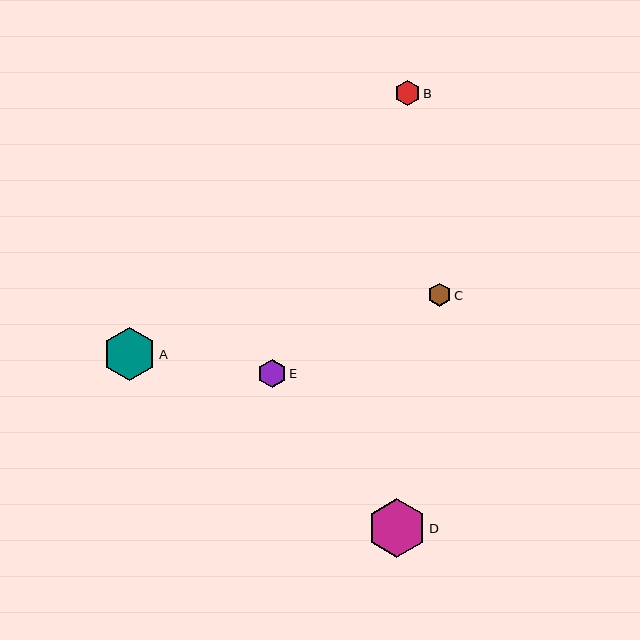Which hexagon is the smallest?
Hexagon C is the smallest with a size of approximately 24 pixels.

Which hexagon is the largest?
Hexagon D is the largest with a size of approximately 59 pixels.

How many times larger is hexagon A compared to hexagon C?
Hexagon A is approximately 2.3 times the size of hexagon C.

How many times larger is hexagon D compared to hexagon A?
Hexagon D is approximately 1.1 times the size of hexagon A.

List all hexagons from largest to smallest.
From largest to smallest: D, A, E, B, C.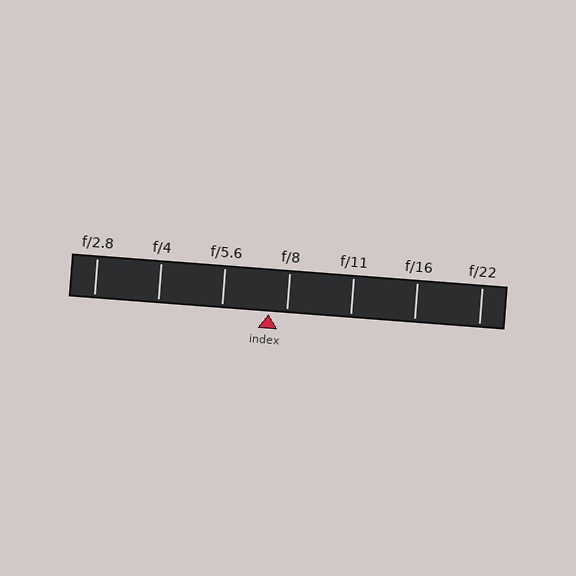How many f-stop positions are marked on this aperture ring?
There are 7 f-stop positions marked.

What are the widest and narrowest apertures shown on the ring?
The widest aperture shown is f/2.8 and the narrowest is f/22.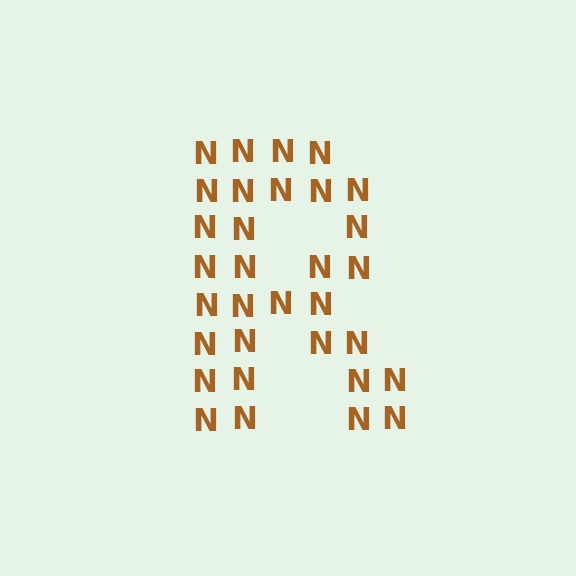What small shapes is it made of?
It is made of small letter N's.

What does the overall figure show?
The overall figure shows the letter R.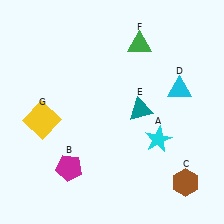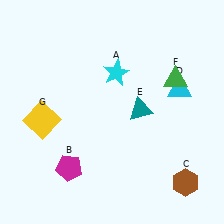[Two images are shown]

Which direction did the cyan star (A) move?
The cyan star (A) moved up.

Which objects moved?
The objects that moved are: the cyan star (A), the green triangle (F).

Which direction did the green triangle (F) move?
The green triangle (F) moved right.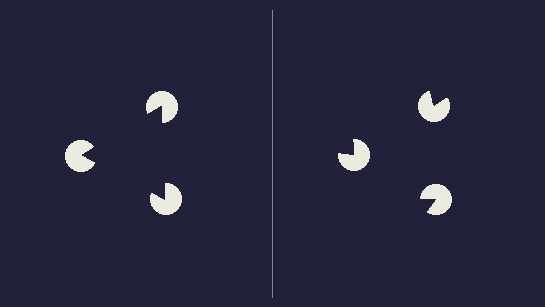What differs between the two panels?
The pac-man discs are positioned identically on both sides; only the wedge orientations differ. On the left they align to a triangle; on the right they are misaligned.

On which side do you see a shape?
An illusory triangle appears on the left side. On the right side the wedge cuts are rotated, so no coherent shape forms.